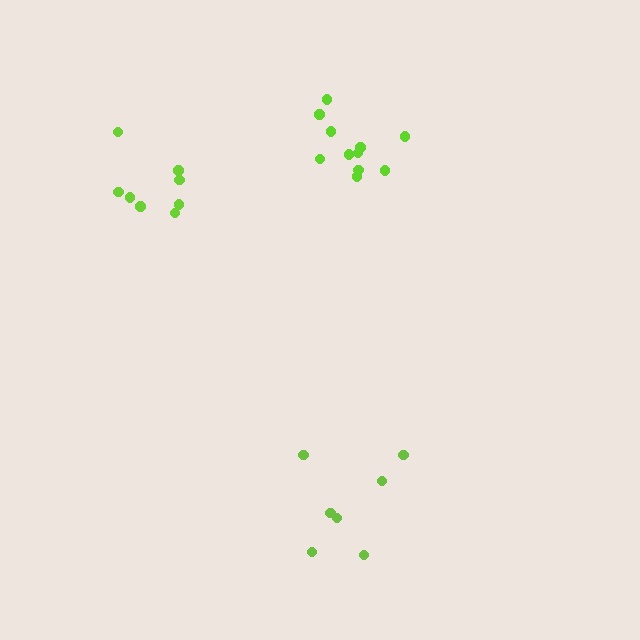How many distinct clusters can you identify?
There are 3 distinct clusters.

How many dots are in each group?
Group 1: 8 dots, Group 2: 7 dots, Group 3: 11 dots (26 total).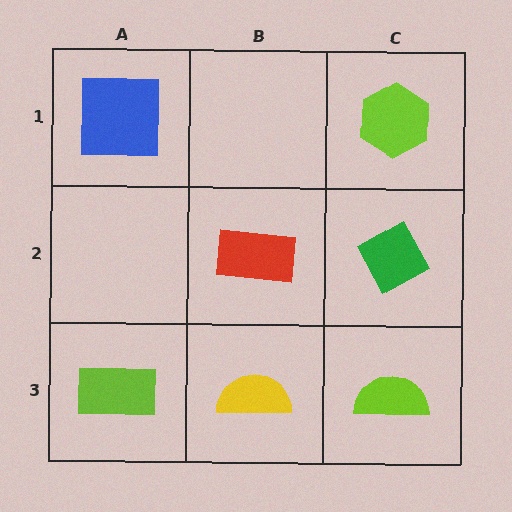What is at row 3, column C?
A lime semicircle.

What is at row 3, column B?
A yellow semicircle.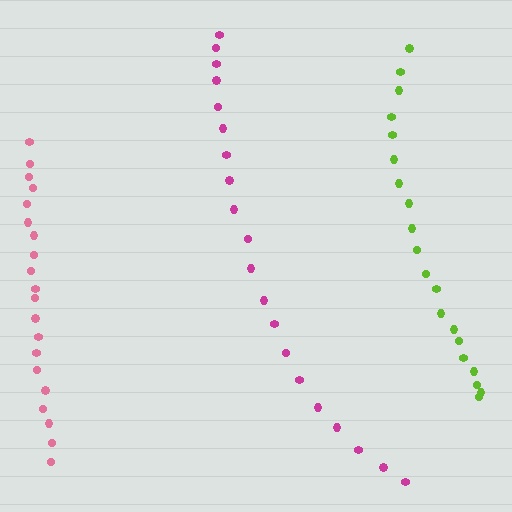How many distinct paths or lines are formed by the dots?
There are 3 distinct paths.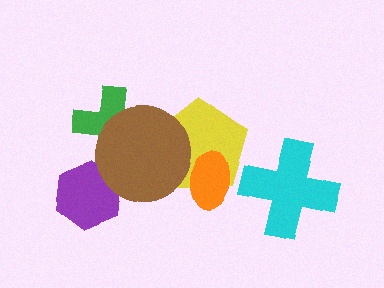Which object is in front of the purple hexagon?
The brown circle is in front of the purple hexagon.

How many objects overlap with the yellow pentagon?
2 objects overlap with the yellow pentagon.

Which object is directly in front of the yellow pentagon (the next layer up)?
The brown circle is directly in front of the yellow pentagon.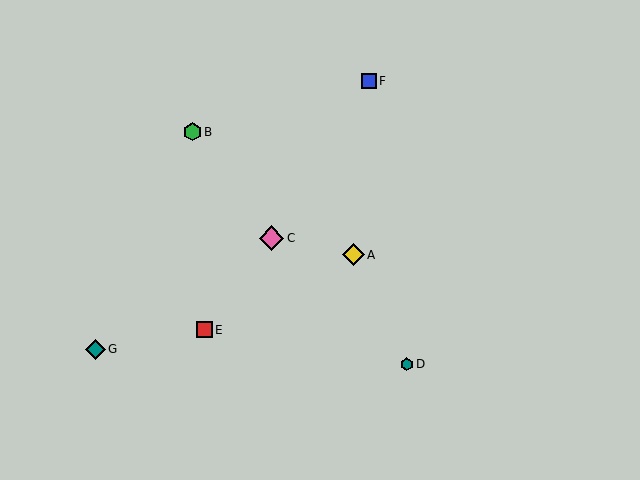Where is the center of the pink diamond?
The center of the pink diamond is at (272, 238).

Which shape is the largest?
The pink diamond (labeled C) is the largest.